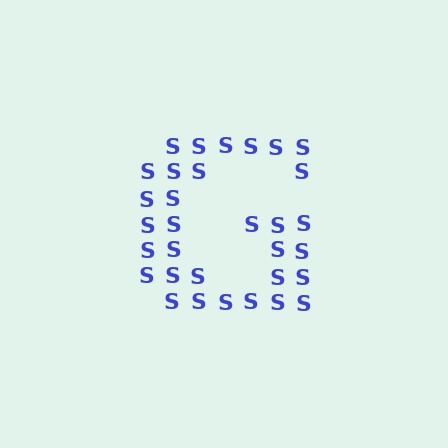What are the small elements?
The small elements are letter S's.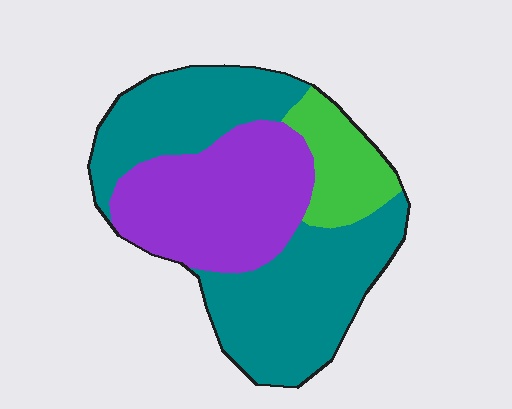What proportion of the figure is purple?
Purple covers 33% of the figure.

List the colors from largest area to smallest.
From largest to smallest: teal, purple, green.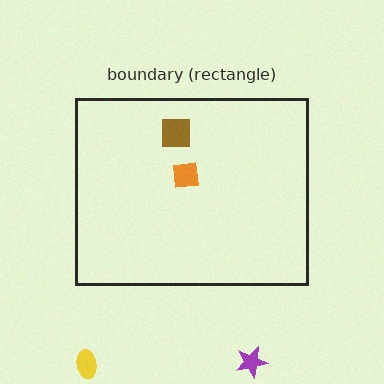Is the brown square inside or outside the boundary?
Inside.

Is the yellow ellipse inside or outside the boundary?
Outside.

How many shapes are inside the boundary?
2 inside, 2 outside.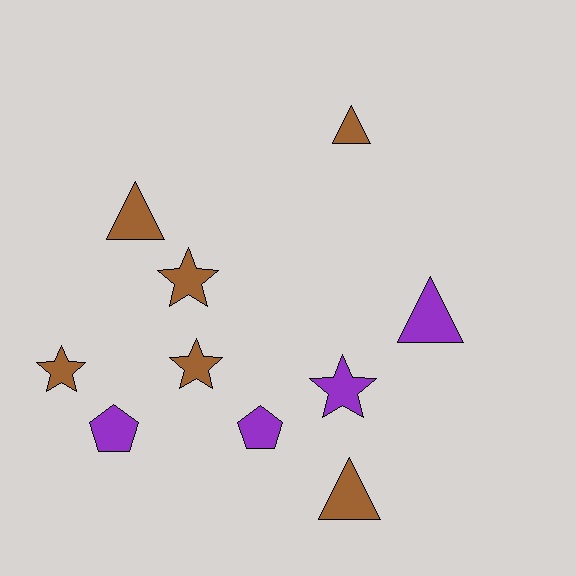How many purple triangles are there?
There is 1 purple triangle.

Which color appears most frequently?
Brown, with 6 objects.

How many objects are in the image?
There are 10 objects.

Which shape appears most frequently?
Star, with 4 objects.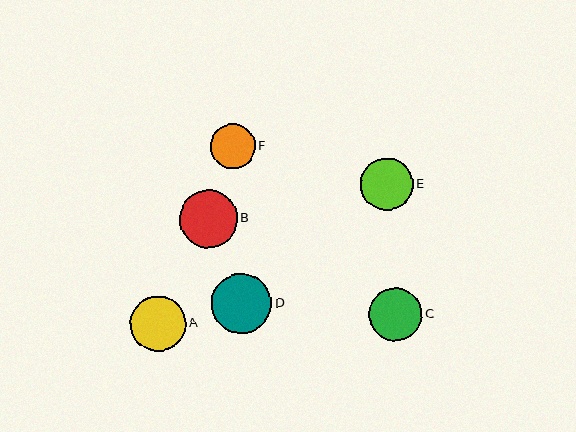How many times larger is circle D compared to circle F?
Circle D is approximately 1.3 times the size of circle F.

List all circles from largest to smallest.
From largest to smallest: D, B, A, E, C, F.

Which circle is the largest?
Circle D is the largest with a size of approximately 60 pixels.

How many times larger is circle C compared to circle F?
Circle C is approximately 1.2 times the size of circle F.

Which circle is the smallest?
Circle F is the smallest with a size of approximately 45 pixels.